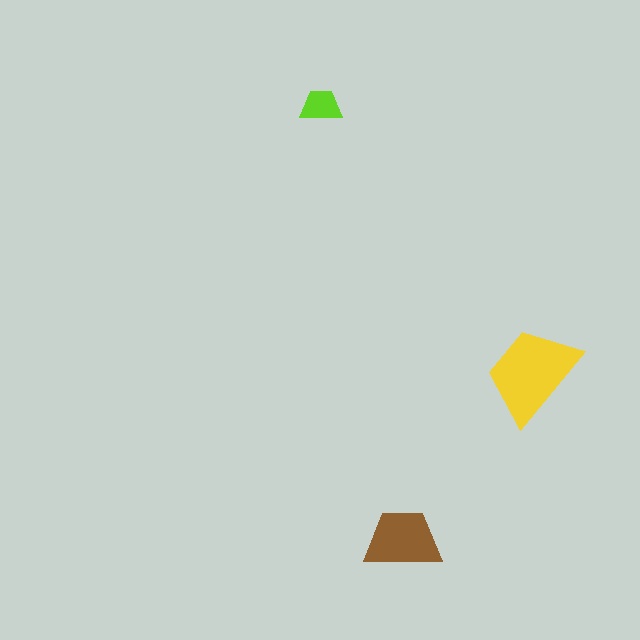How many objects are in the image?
There are 3 objects in the image.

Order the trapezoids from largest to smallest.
the yellow one, the brown one, the lime one.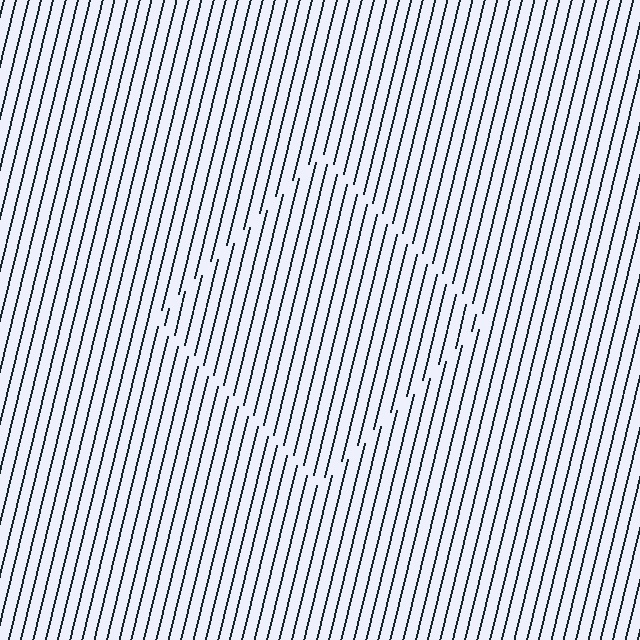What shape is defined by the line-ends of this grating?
An illusory square. The interior of the shape contains the same grating, shifted by half a period — the contour is defined by the phase discontinuity where line-ends from the inner and outer gratings abut.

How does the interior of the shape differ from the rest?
The interior of the shape contains the same grating, shifted by half a period — the contour is defined by the phase discontinuity where line-ends from the inner and outer gratings abut.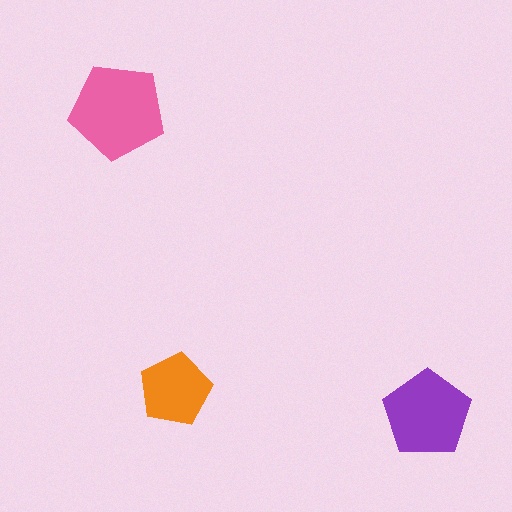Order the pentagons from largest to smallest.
the pink one, the purple one, the orange one.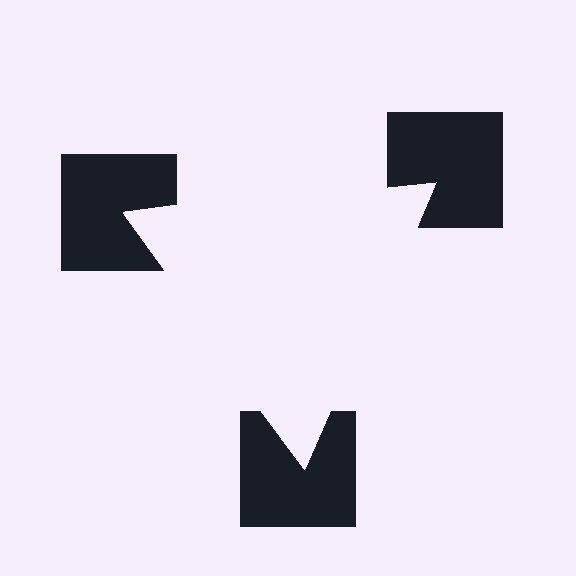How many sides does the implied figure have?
3 sides.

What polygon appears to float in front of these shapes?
An illusory triangle — its edges are inferred from the aligned wedge cuts in the notched squares, not physically drawn.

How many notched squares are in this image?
There are 3 — one at each vertex of the illusory triangle.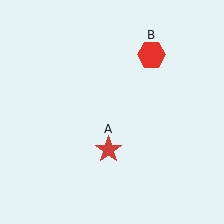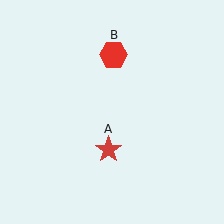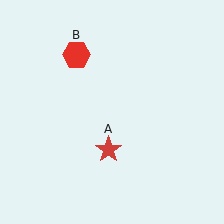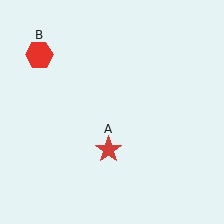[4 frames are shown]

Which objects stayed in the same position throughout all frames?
Red star (object A) remained stationary.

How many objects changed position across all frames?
1 object changed position: red hexagon (object B).